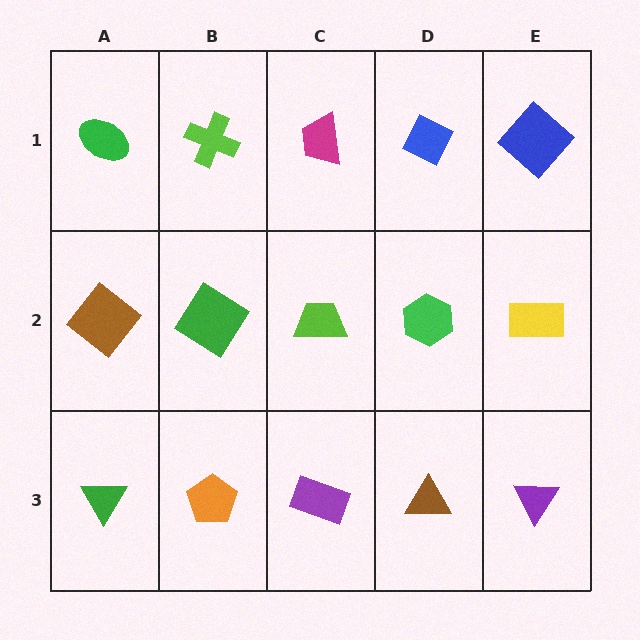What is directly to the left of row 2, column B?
A brown diamond.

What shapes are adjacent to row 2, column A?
A green ellipse (row 1, column A), a green triangle (row 3, column A), a green diamond (row 2, column B).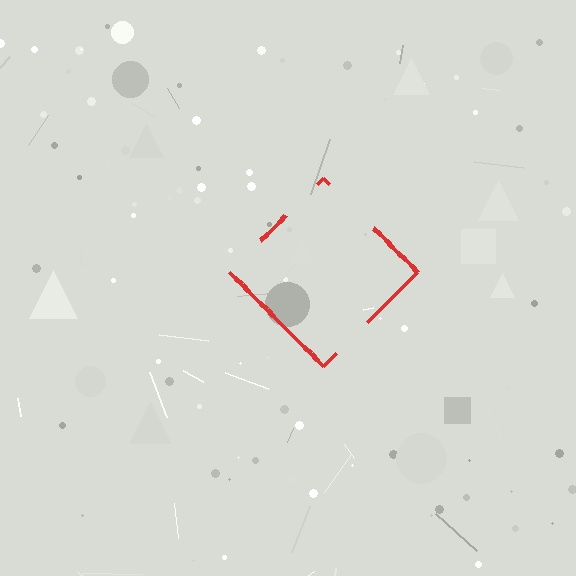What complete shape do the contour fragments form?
The contour fragments form a diamond.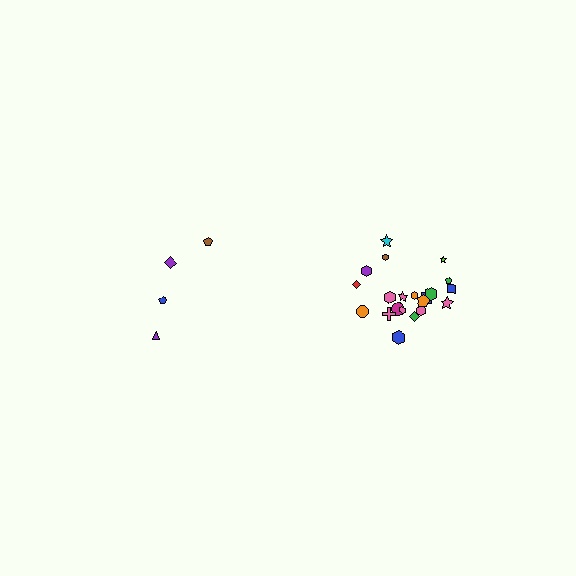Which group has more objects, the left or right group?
The right group.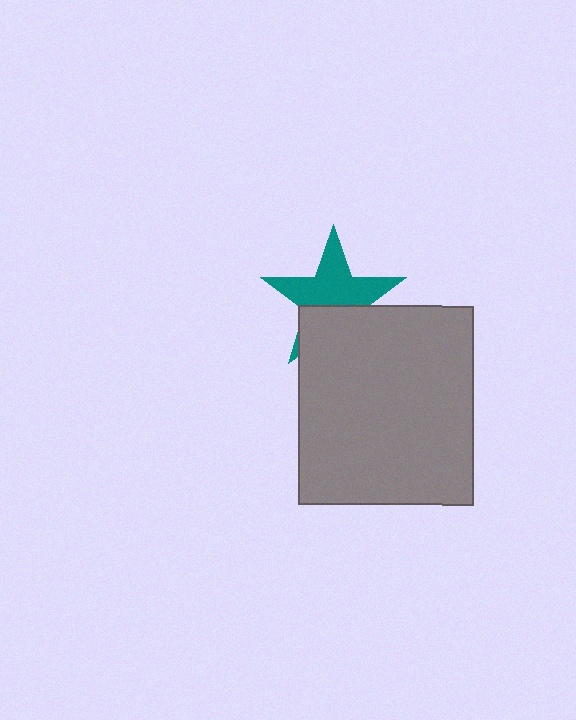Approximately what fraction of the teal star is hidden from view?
Roughly 40% of the teal star is hidden behind the gray rectangle.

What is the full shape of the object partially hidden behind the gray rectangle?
The partially hidden object is a teal star.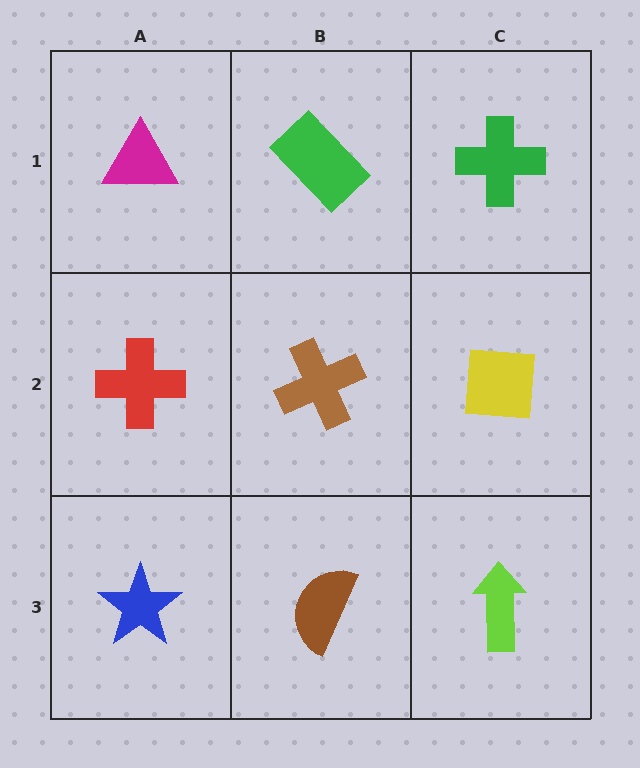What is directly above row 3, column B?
A brown cross.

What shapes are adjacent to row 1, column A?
A red cross (row 2, column A), a green rectangle (row 1, column B).